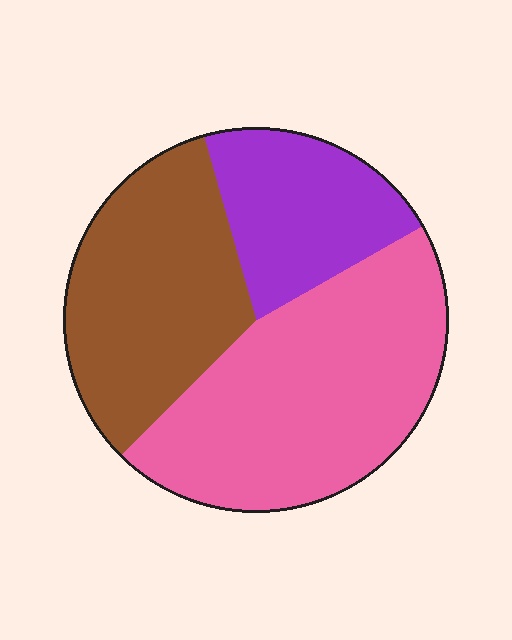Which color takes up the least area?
Purple, at roughly 20%.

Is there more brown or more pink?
Pink.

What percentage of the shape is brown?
Brown covers roughly 35% of the shape.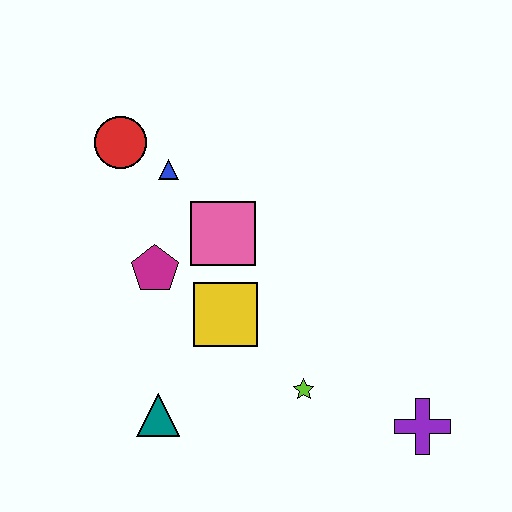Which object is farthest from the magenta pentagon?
The purple cross is farthest from the magenta pentagon.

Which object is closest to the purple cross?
The lime star is closest to the purple cross.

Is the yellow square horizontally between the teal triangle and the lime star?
Yes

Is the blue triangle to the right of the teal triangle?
Yes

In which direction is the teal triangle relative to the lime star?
The teal triangle is to the left of the lime star.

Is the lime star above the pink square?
No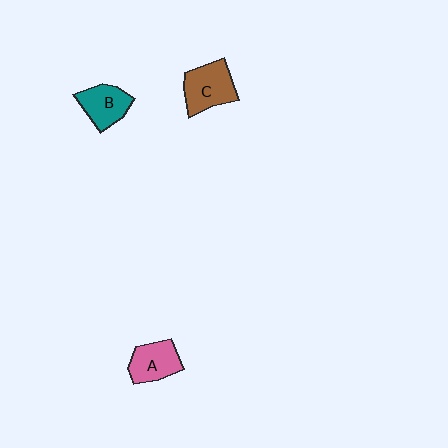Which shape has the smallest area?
Shape A (pink).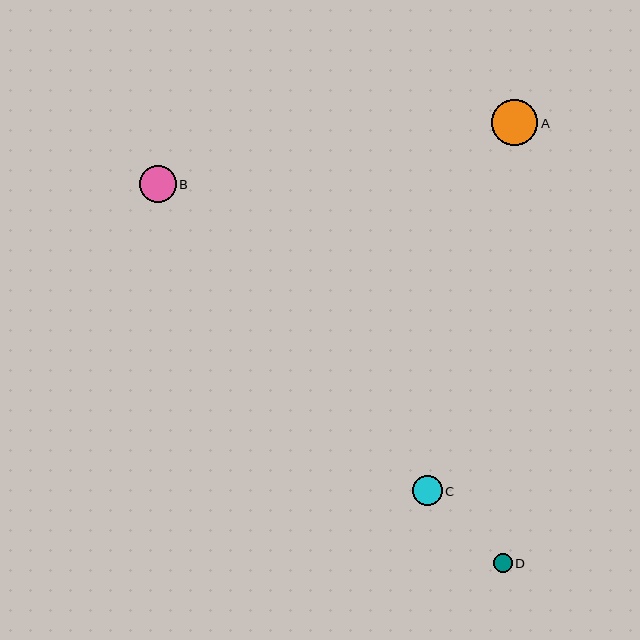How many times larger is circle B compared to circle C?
Circle B is approximately 1.2 times the size of circle C.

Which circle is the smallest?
Circle D is the smallest with a size of approximately 19 pixels.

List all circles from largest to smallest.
From largest to smallest: A, B, C, D.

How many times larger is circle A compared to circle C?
Circle A is approximately 1.5 times the size of circle C.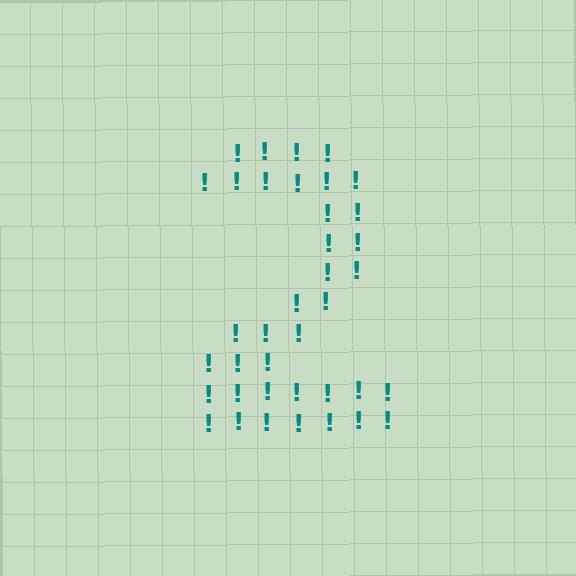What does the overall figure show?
The overall figure shows the digit 2.